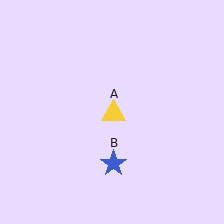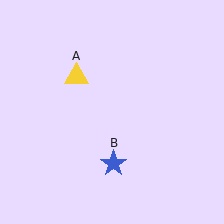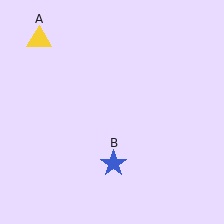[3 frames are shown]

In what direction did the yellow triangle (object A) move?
The yellow triangle (object A) moved up and to the left.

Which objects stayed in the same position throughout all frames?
Blue star (object B) remained stationary.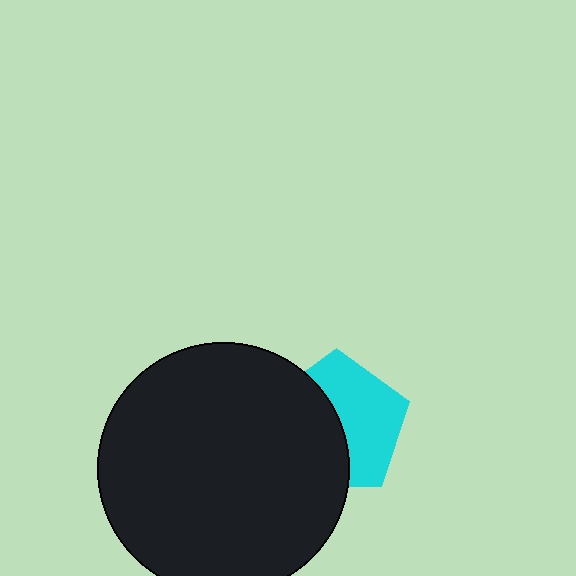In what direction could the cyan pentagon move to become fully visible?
The cyan pentagon could move right. That would shift it out from behind the black circle entirely.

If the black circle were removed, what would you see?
You would see the complete cyan pentagon.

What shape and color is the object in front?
The object in front is a black circle.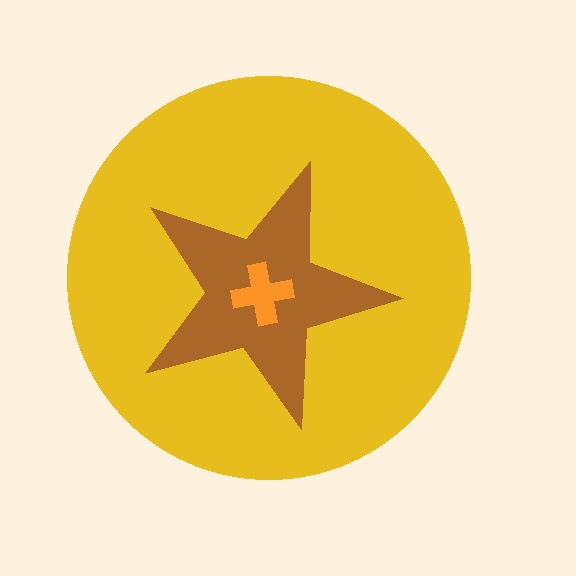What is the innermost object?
The orange cross.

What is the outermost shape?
The yellow circle.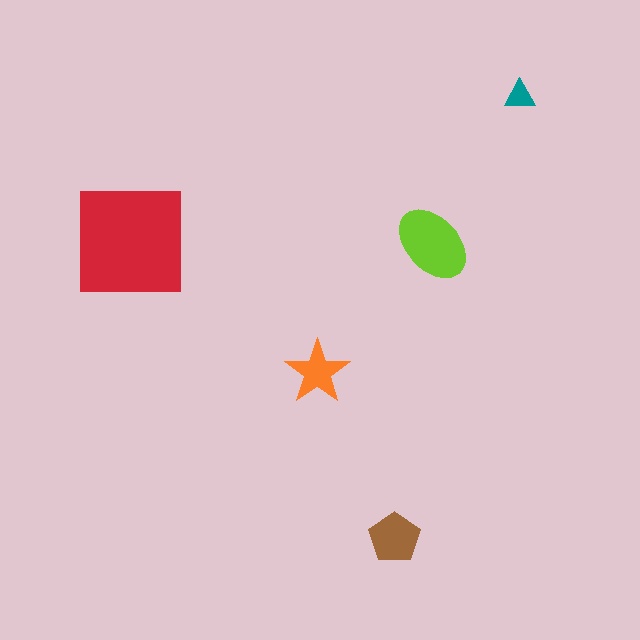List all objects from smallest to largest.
The teal triangle, the orange star, the brown pentagon, the lime ellipse, the red square.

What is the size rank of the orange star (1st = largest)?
4th.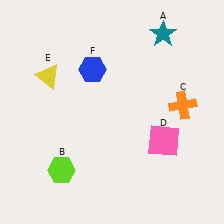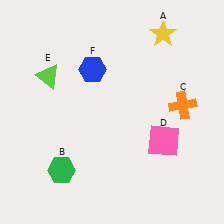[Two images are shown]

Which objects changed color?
A changed from teal to yellow. B changed from lime to green. E changed from yellow to lime.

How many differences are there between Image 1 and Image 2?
There are 3 differences between the two images.